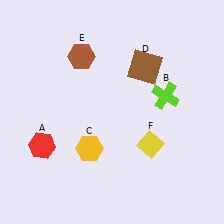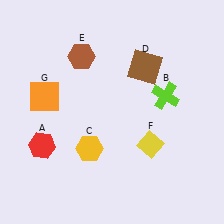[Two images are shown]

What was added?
An orange square (G) was added in Image 2.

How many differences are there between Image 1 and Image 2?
There is 1 difference between the two images.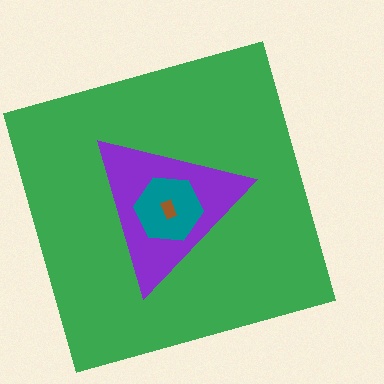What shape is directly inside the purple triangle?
The teal hexagon.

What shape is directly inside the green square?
The purple triangle.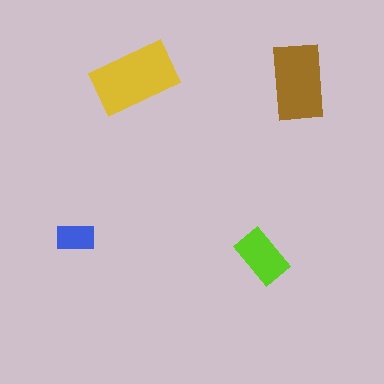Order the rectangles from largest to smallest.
the yellow one, the brown one, the lime one, the blue one.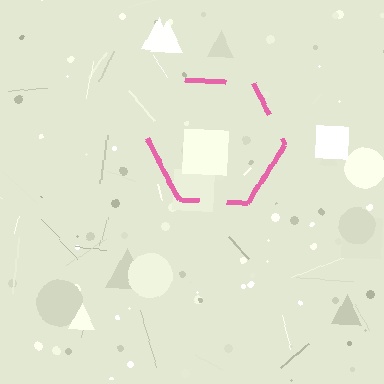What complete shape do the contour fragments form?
The contour fragments form a hexagon.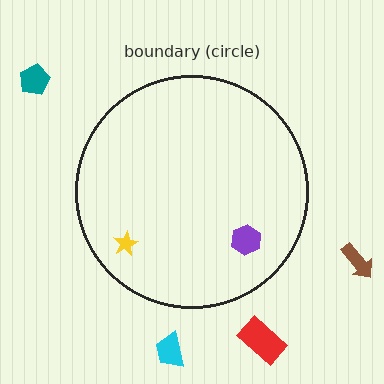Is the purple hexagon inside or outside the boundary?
Inside.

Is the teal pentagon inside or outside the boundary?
Outside.